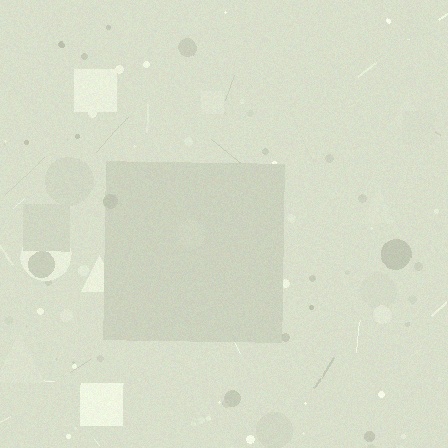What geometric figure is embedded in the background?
A square is embedded in the background.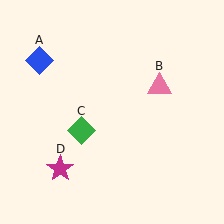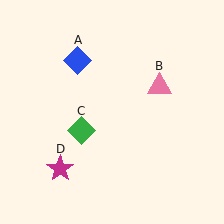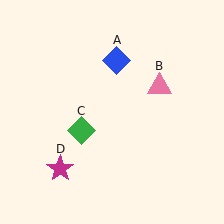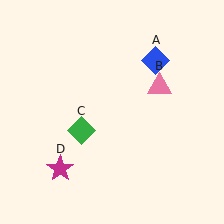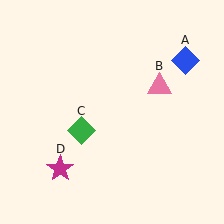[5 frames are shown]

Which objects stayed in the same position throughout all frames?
Pink triangle (object B) and green diamond (object C) and magenta star (object D) remained stationary.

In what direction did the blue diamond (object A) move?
The blue diamond (object A) moved right.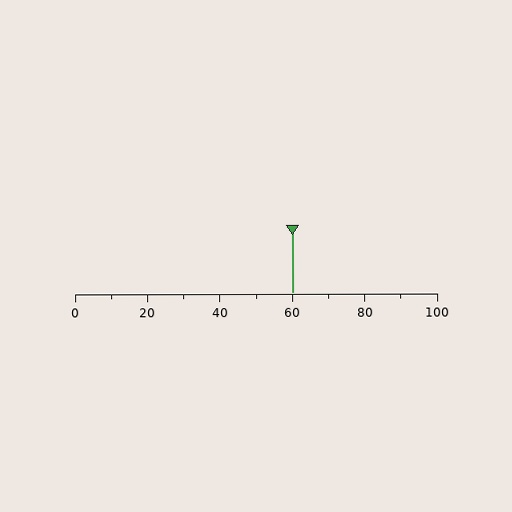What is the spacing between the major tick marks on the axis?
The major ticks are spaced 20 apart.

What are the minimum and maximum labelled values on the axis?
The axis runs from 0 to 100.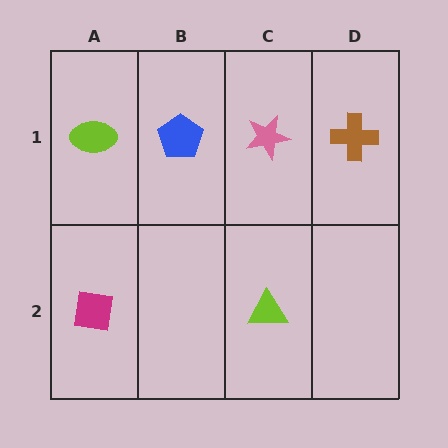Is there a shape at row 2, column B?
No, that cell is empty.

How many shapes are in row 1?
4 shapes.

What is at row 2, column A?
A magenta square.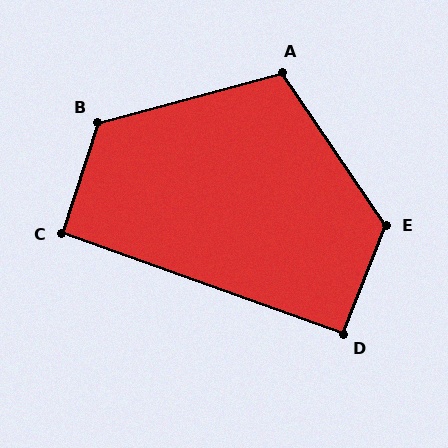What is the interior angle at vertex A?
Approximately 109 degrees (obtuse).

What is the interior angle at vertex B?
Approximately 123 degrees (obtuse).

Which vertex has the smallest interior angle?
C, at approximately 92 degrees.